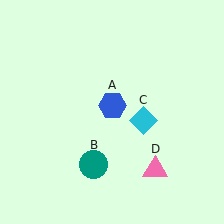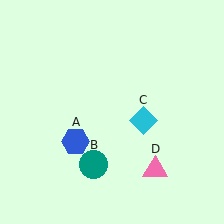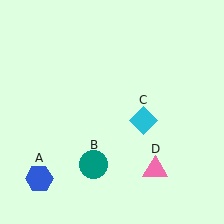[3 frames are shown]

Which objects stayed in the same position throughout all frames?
Teal circle (object B) and cyan diamond (object C) and pink triangle (object D) remained stationary.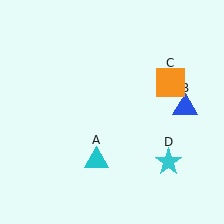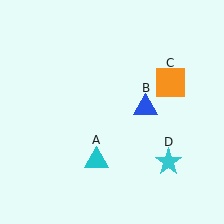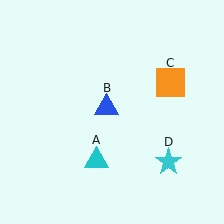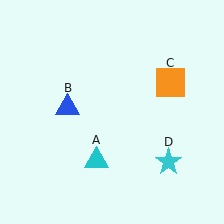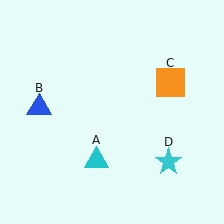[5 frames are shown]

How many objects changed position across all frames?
1 object changed position: blue triangle (object B).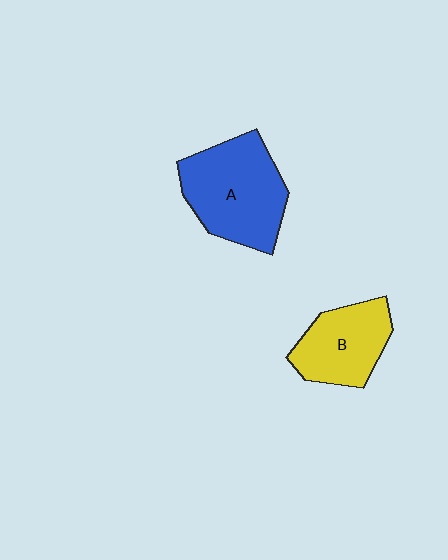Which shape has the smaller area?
Shape B (yellow).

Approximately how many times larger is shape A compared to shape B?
Approximately 1.4 times.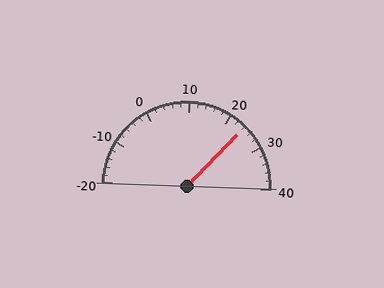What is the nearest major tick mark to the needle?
The nearest major tick mark is 20.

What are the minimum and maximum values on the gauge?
The gauge ranges from -20 to 40.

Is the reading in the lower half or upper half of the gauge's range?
The reading is in the upper half of the range (-20 to 40).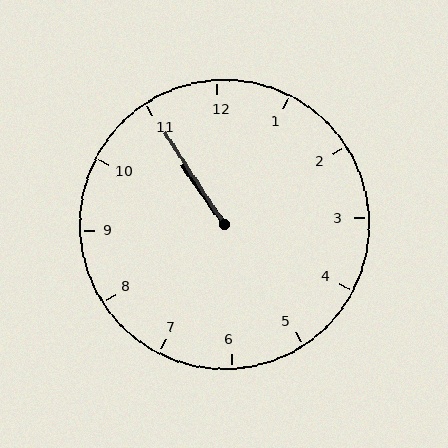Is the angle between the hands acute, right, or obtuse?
It is acute.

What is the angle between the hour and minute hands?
Approximately 2 degrees.